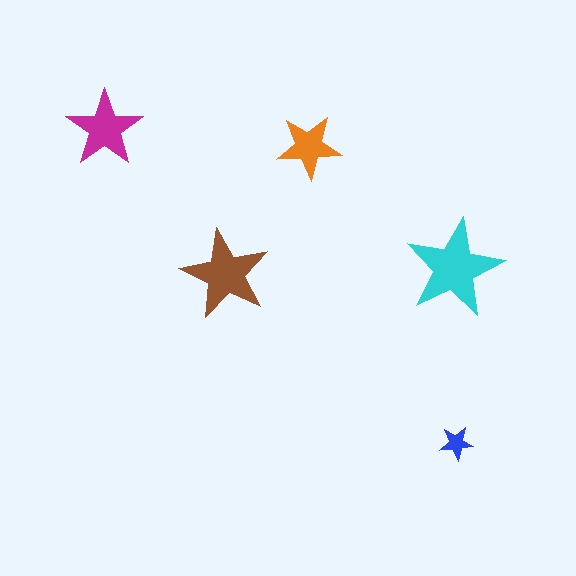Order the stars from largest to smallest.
the cyan one, the brown one, the magenta one, the orange one, the blue one.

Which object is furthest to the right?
The blue star is rightmost.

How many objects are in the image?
There are 5 objects in the image.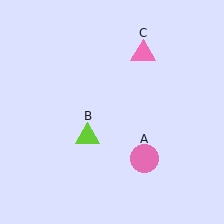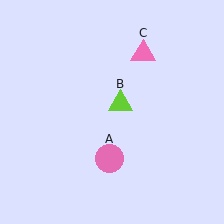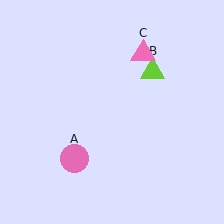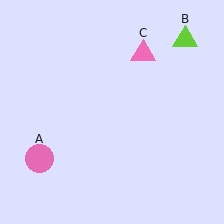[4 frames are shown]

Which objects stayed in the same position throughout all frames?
Pink triangle (object C) remained stationary.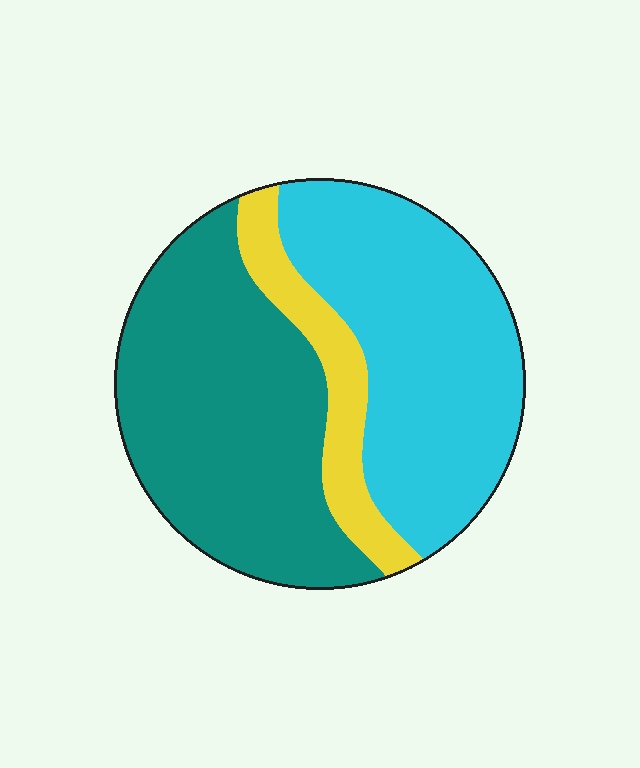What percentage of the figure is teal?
Teal takes up between a quarter and a half of the figure.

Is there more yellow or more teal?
Teal.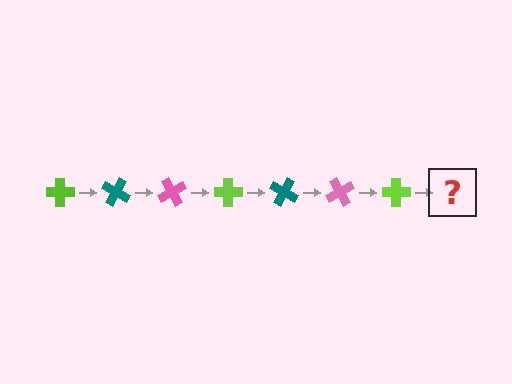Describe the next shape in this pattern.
It should be a teal cross, rotated 210 degrees from the start.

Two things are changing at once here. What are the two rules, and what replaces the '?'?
The two rules are that it rotates 30 degrees each step and the color cycles through lime, teal, and pink. The '?' should be a teal cross, rotated 210 degrees from the start.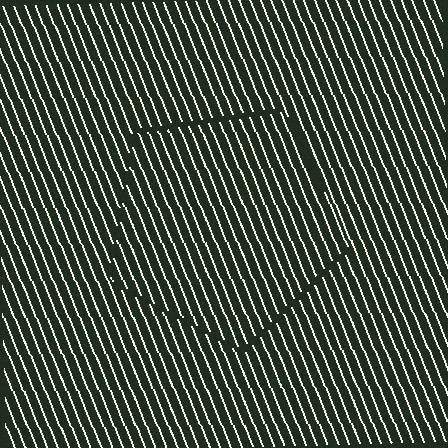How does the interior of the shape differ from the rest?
The interior of the shape contains the same grating, shifted by half a period — the contour is defined by the phase discontinuity where line-ends from the inner and outer gratings abut.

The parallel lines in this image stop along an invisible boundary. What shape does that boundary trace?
An illusory pentagon. The interior of the shape contains the same grating, shifted by half a period — the contour is defined by the phase discontinuity where line-ends from the inner and outer gratings abut.